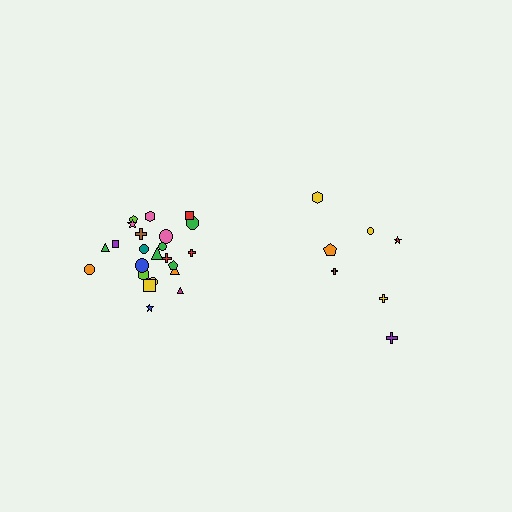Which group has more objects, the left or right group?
The left group.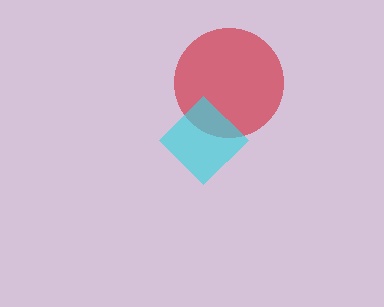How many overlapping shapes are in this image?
There are 2 overlapping shapes in the image.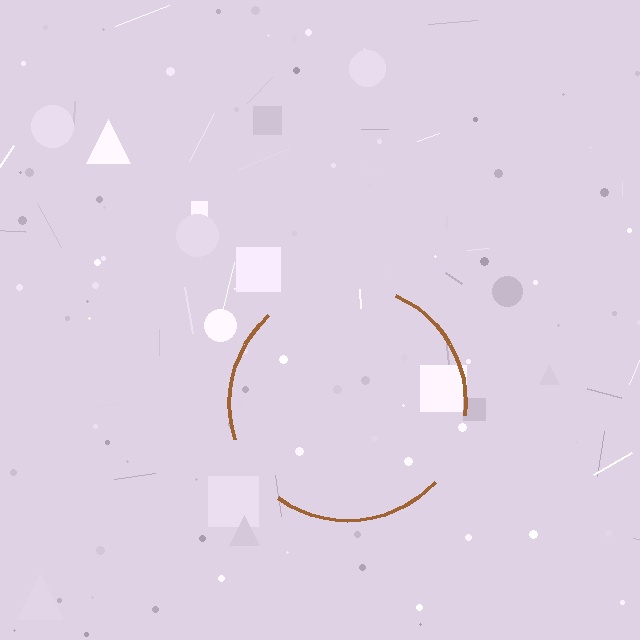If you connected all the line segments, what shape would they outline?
They would outline a circle.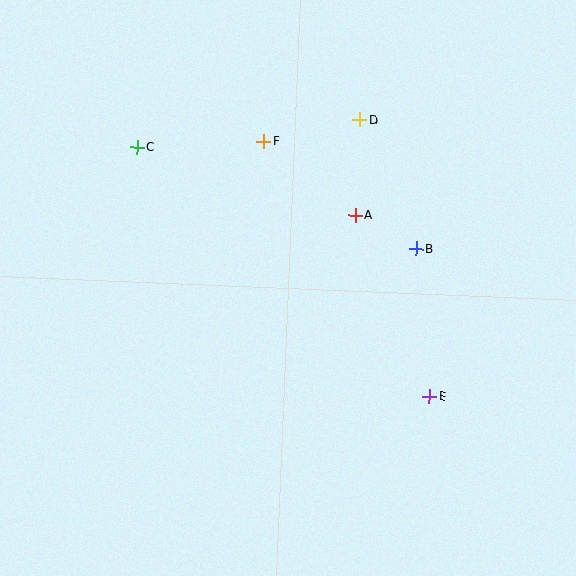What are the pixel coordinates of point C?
Point C is at (137, 147).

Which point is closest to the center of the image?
Point A at (356, 215) is closest to the center.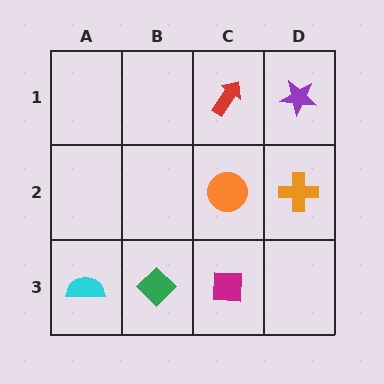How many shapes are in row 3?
3 shapes.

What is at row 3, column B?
A green diamond.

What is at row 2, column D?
An orange cross.